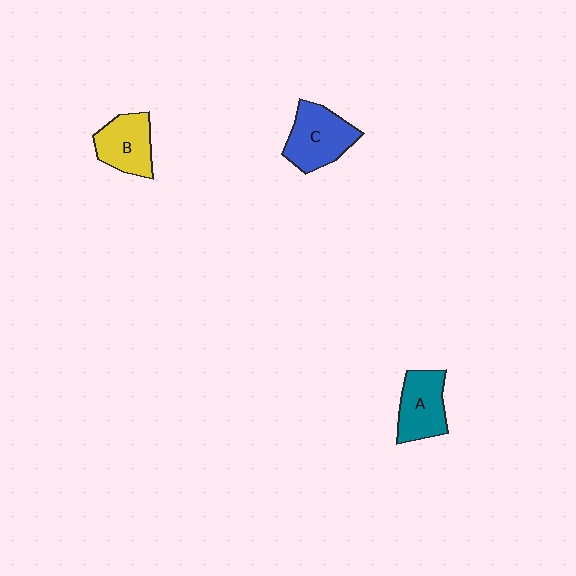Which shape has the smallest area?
Shape B (yellow).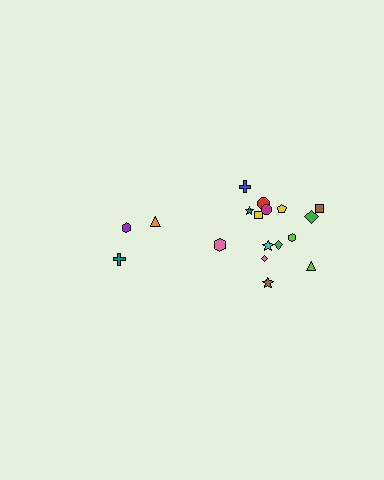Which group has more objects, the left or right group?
The right group.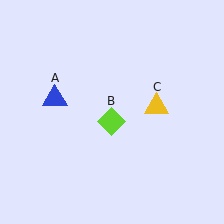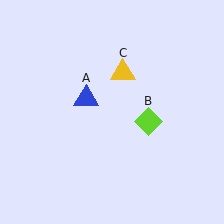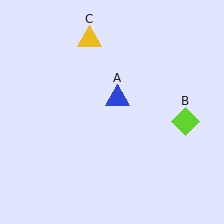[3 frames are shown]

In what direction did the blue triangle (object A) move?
The blue triangle (object A) moved right.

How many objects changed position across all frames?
3 objects changed position: blue triangle (object A), lime diamond (object B), yellow triangle (object C).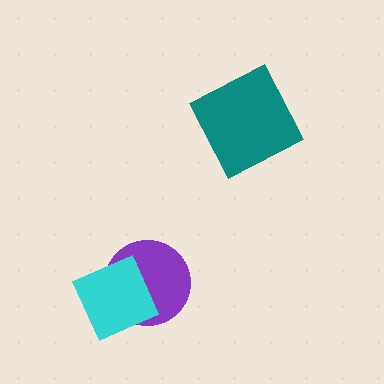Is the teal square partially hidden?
No, no other shape covers it.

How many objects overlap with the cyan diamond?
1 object overlaps with the cyan diamond.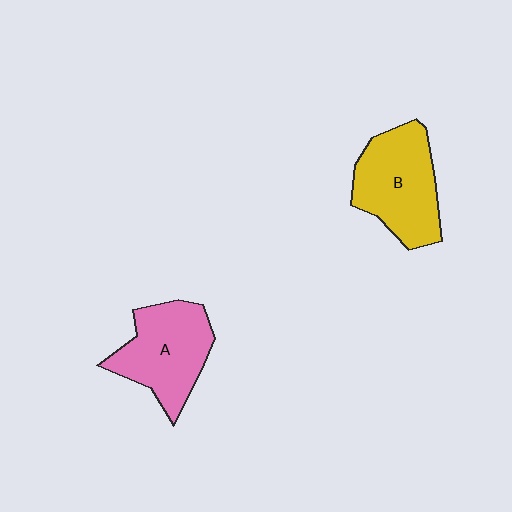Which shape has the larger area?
Shape B (yellow).